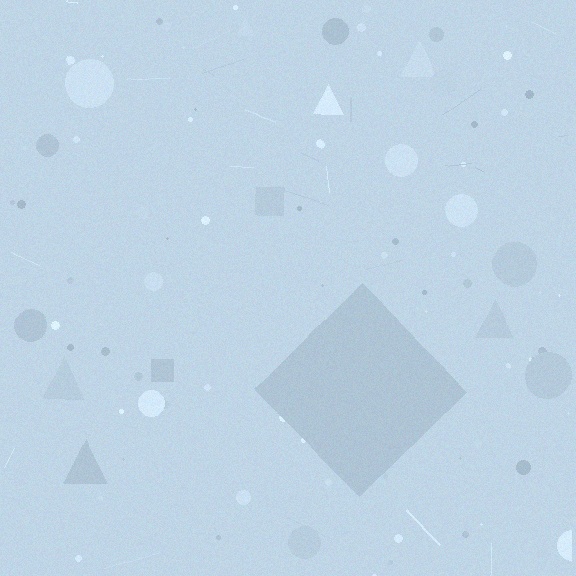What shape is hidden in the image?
A diamond is hidden in the image.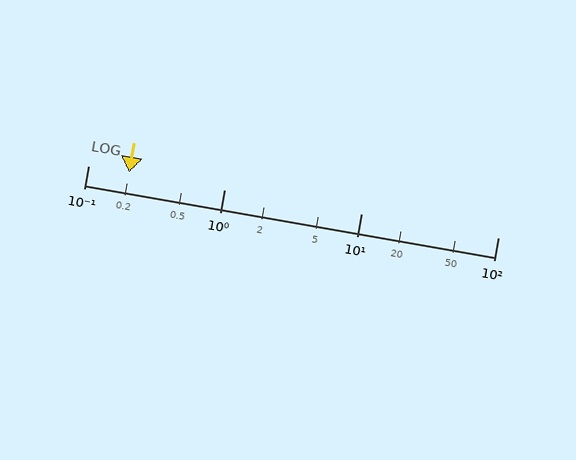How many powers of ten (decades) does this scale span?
The scale spans 3 decades, from 0.1 to 100.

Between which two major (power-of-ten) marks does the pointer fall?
The pointer is between 0.1 and 1.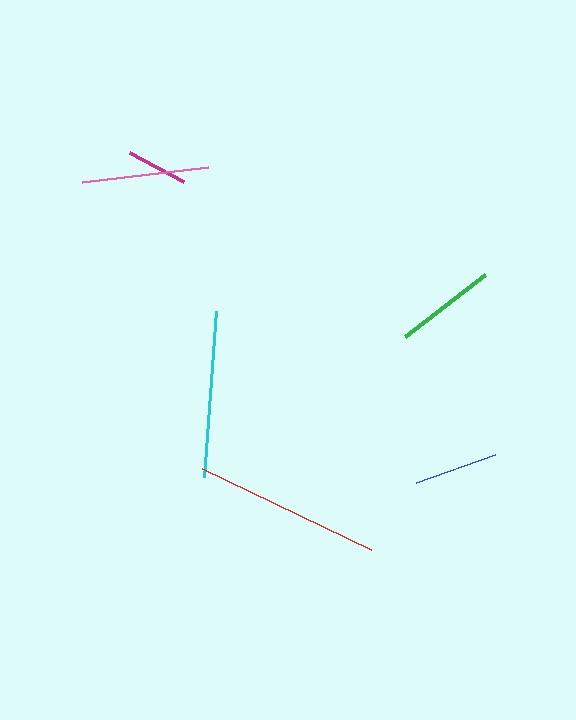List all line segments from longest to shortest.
From longest to shortest: red, cyan, pink, green, blue, magenta.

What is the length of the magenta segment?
The magenta segment is approximately 61 pixels long.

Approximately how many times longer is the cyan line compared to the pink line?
The cyan line is approximately 1.3 times the length of the pink line.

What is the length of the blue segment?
The blue segment is approximately 83 pixels long.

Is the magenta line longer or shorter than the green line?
The green line is longer than the magenta line.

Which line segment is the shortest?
The magenta line is the shortest at approximately 61 pixels.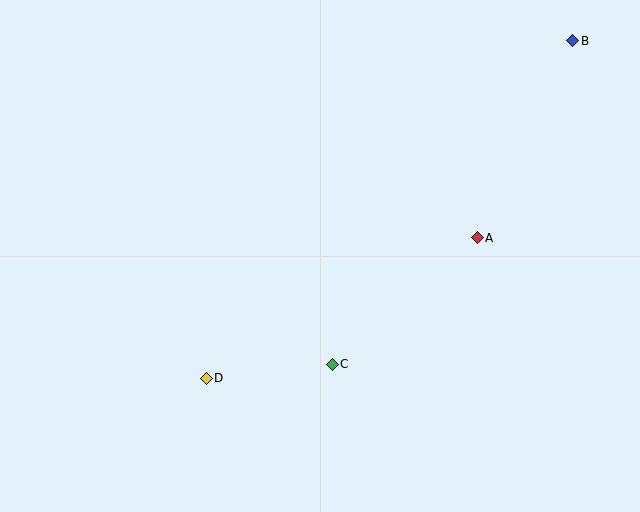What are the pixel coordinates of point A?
Point A is at (477, 238).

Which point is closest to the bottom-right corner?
Point A is closest to the bottom-right corner.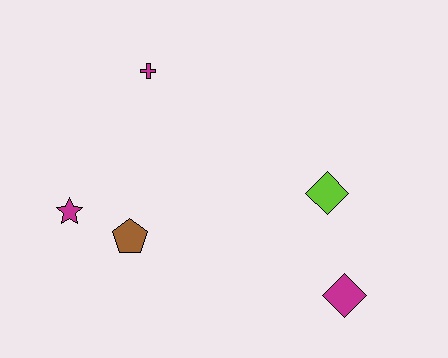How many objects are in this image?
There are 5 objects.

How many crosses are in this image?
There is 1 cross.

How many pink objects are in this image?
There are no pink objects.